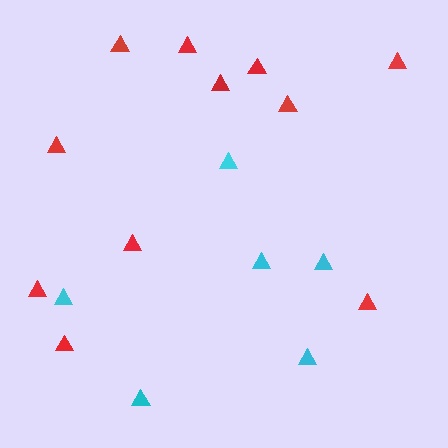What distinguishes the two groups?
There are 2 groups: one group of cyan triangles (6) and one group of red triangles (11).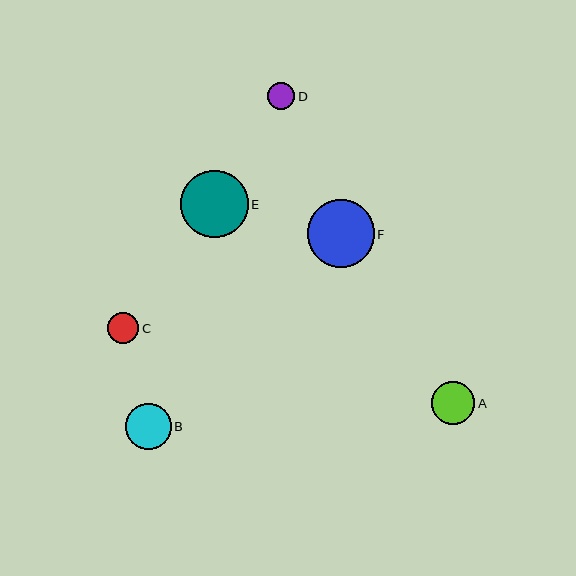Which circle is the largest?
Circle E is the largest with a size of approximately 67 pixels.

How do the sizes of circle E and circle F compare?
Circle E and circle F are approximately the same size.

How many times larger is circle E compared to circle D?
Circle E is approximately 2.5 times the size of circle D.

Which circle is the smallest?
Circle D is the smallest with a size of approximately 27 pixels.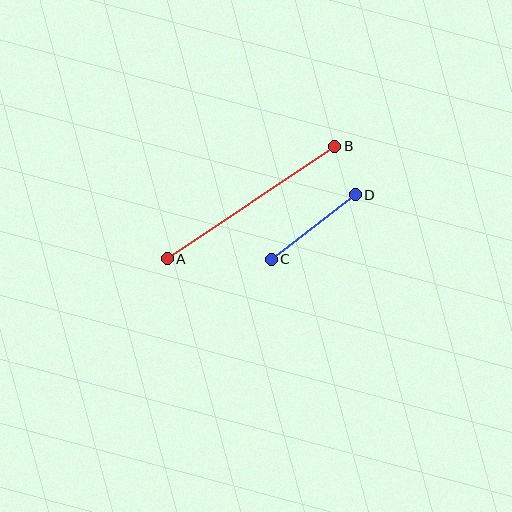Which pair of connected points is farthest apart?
Points A and B are farthest apart.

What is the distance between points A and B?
The distance is approximately 202 pixels.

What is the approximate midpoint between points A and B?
The midpoint is at approximately (251, 203) pixels.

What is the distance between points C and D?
The distance is approximately 106 pixels.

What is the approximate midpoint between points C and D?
The midpoint is at approximately (313, 227) pixels.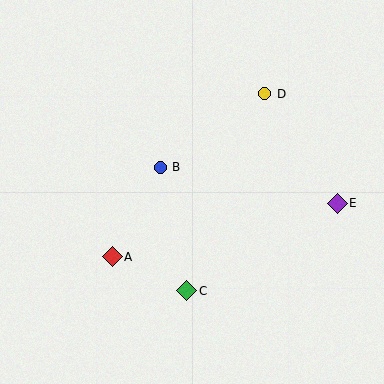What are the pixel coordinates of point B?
Point B is at (160, 167).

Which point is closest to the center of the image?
Point B at (160, 167) is closest to the center.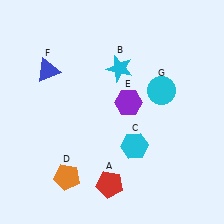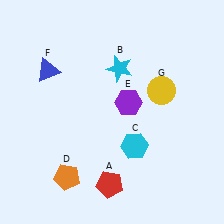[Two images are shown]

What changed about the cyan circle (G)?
In Image 1, G is cyan. In Image 2, it changed to yellow.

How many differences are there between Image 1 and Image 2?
There is 1 difference between the two images.